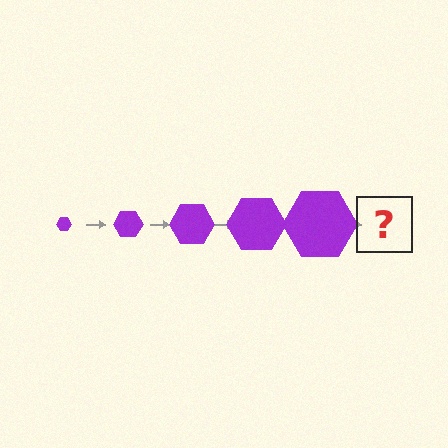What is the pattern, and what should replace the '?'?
The pattern is that the hexagon gets progressively larger each step. The '?' should be a purple hexagon, larger than the previous one.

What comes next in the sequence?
The next element should be a purple hexagon, larger than the previous one.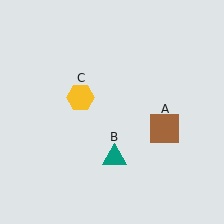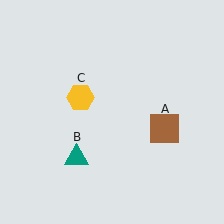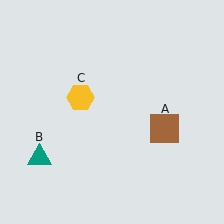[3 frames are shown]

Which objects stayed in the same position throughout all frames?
Brown square (object A) and yellow hexagon (object C) remained stationary.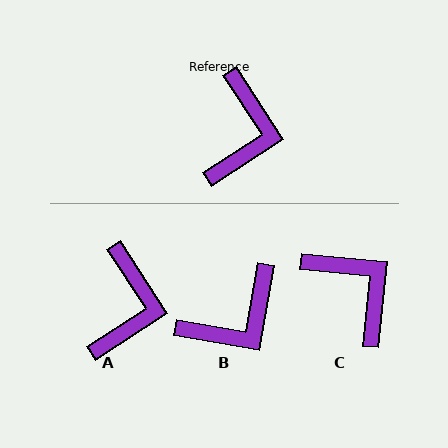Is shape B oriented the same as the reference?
No, it is off by about 43 degrees.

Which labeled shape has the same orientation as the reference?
A.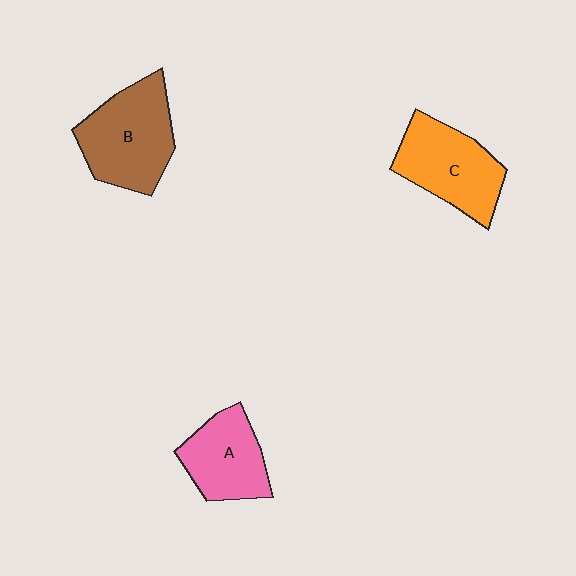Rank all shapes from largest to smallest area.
From largest to smallest: B (brown), C (orange), A (pink).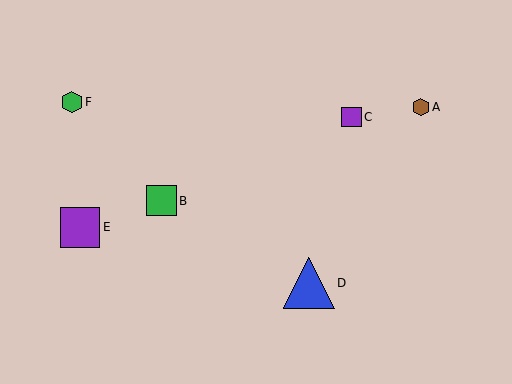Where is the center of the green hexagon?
The center of the green hexagon is at (72, 102).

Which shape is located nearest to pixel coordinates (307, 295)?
The blue triangle (labeled D) at (309, 283) is nearest to that location.